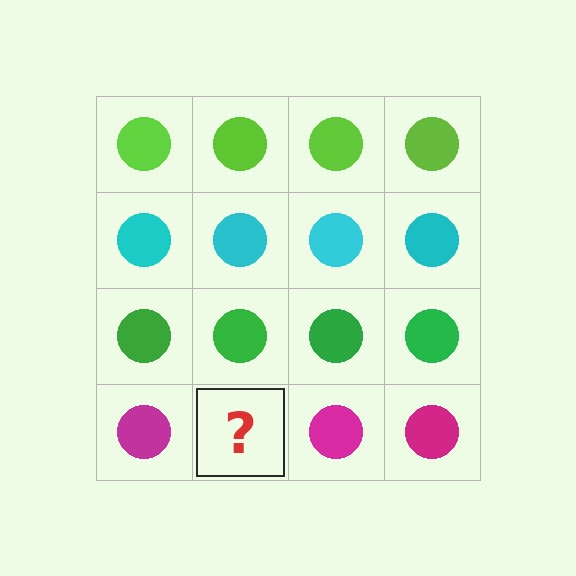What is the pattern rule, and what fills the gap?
The rule is that each row has a consistent color. The gap should be filled with a magenta circle.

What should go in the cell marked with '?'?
The missing cell should contain a magenta circle.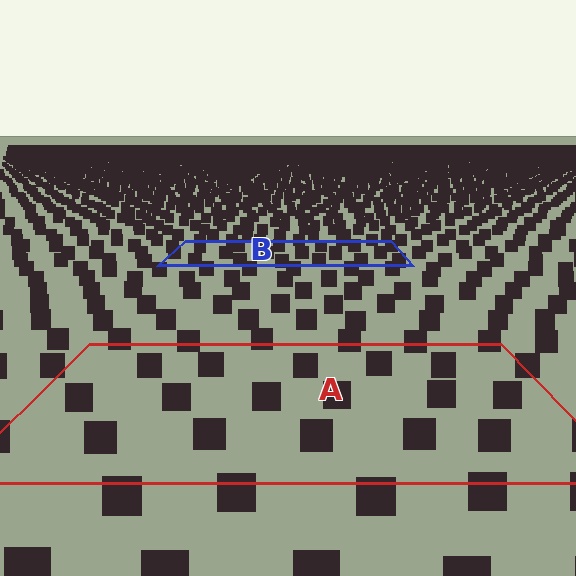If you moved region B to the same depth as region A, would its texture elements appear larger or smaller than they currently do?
They would appear larger. At a closer depth, the same texture elements are projected at a bigger on-screen size.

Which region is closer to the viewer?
Region A is closer. The texture elements there are larger and more spread out.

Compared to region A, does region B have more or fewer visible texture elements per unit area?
Region B has more texture elements per unit area — they are packed more densely because it is farther away.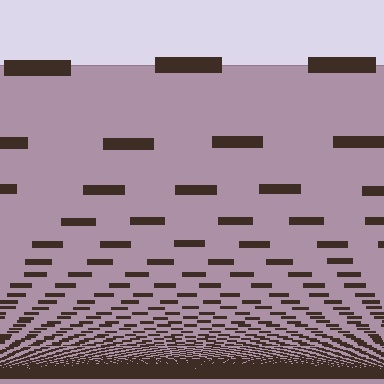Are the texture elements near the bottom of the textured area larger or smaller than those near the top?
Smaller. The gradient is inverted — elements near the bottom are smaller and denser.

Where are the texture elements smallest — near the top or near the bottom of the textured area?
Near the bottom.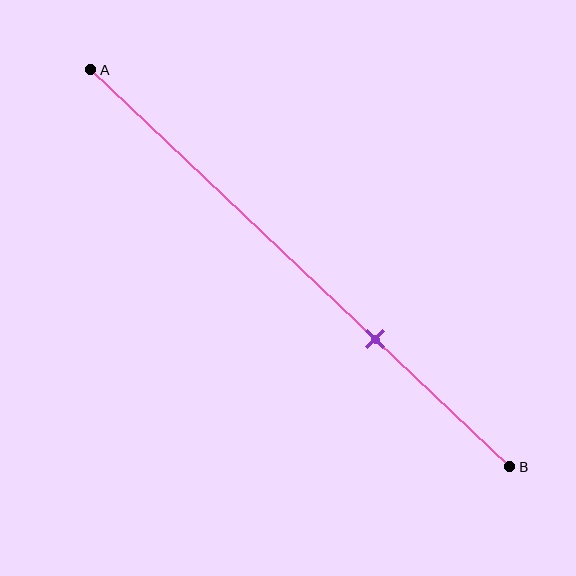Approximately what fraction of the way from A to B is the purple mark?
The purple mark is approximately 70% of the way from A to B.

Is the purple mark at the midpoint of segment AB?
No, the mark is at about 70% from A, not at the 50% midpoint.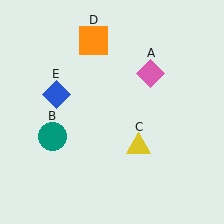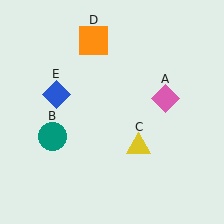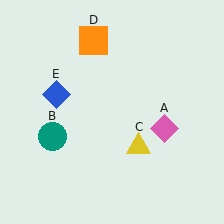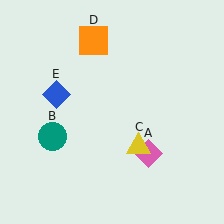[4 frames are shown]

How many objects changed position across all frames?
1 object changed position: pink diamond (object A).